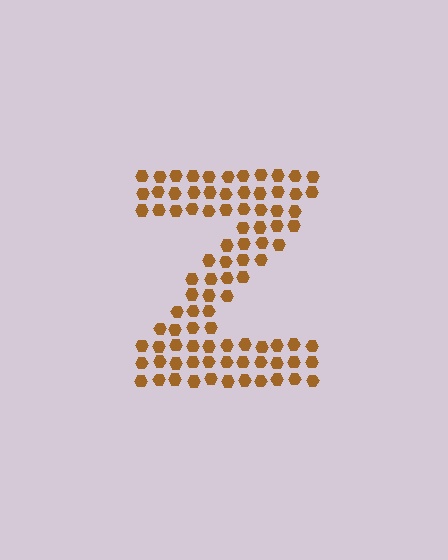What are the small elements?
The small elements are hexagons.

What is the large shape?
The large shape is the letter Z.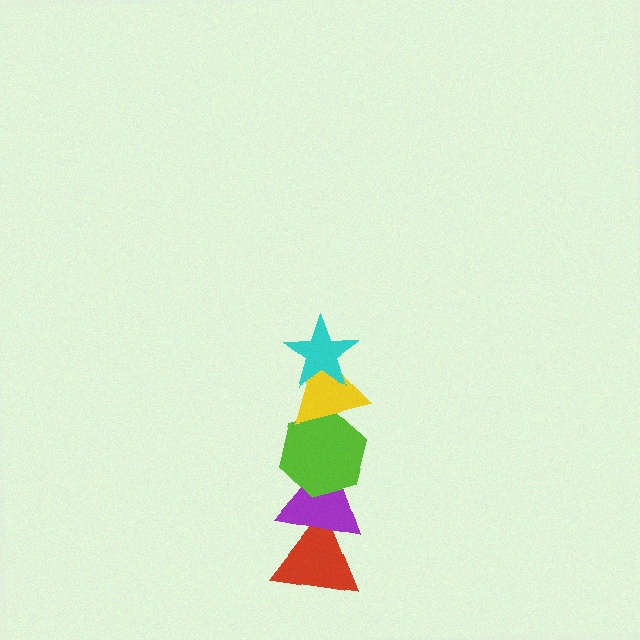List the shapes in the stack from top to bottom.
From top to bottom: the cyan star, the yellow triangle, the lime hexagon, the purple triangle, the red triangle.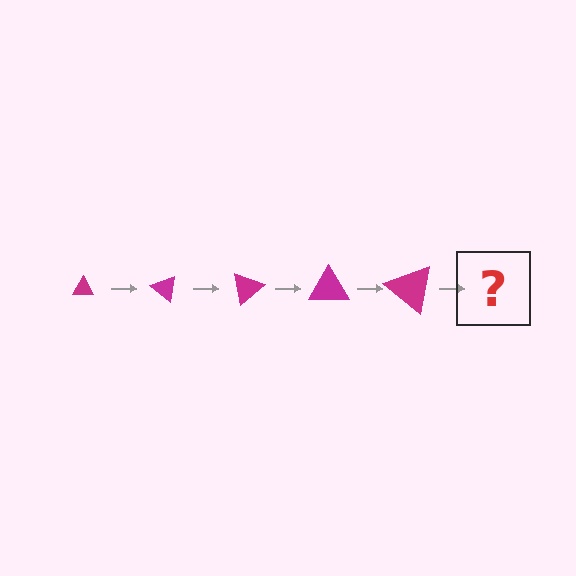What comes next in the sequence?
The next element should be a triangle, larger than the previous one and rotated 200 degrees from the start.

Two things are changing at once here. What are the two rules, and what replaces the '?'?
The two rules are that the triangle grows larger each step and it rotates 40 degrees each step. The '?' should be a triangle, larger than the previous one and rotated 200 degrees from the start.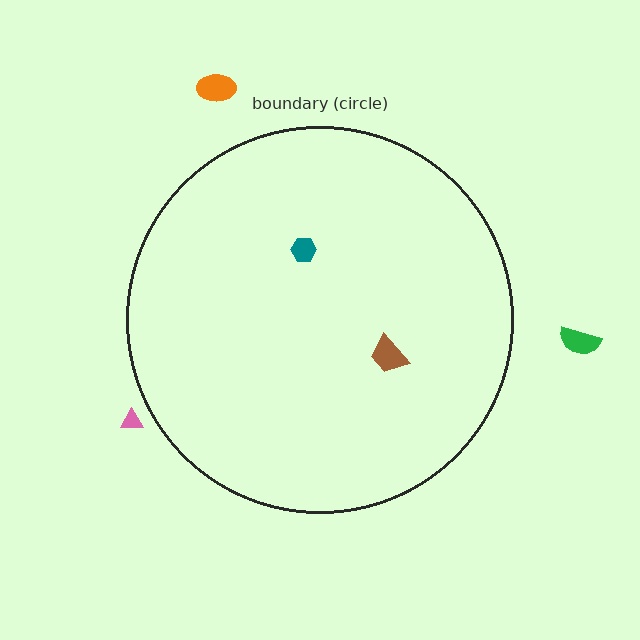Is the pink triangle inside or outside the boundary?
Outside.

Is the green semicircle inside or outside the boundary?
Outside.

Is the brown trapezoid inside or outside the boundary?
Inside.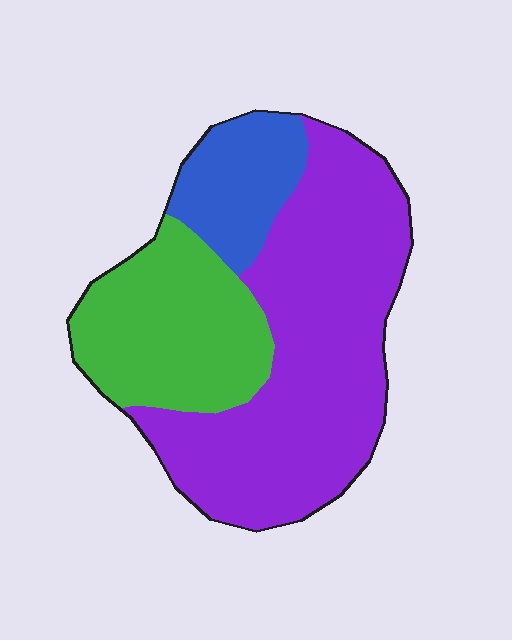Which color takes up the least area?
Blue, at roughly 15%.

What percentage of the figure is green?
Green covers 28% of the figure.